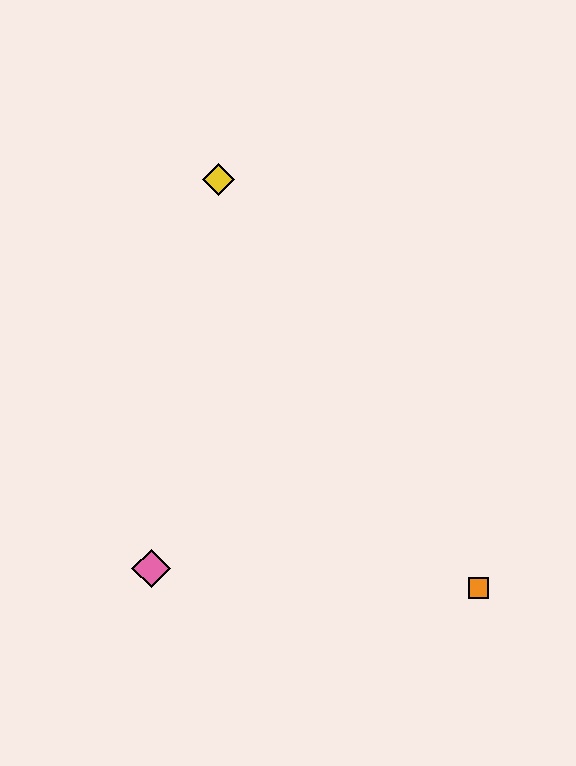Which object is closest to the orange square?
The pink diamond is closest to the orange square.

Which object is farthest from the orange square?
The yellow diamond is farthest from the orange square.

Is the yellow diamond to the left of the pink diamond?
No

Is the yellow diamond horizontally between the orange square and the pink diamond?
Yes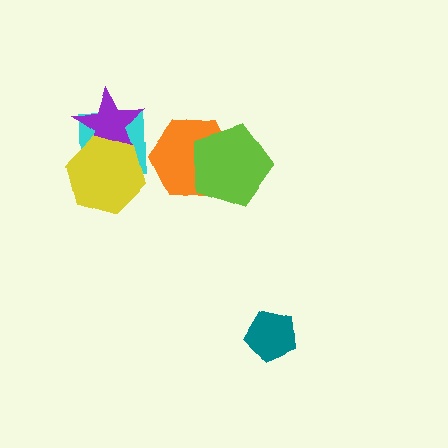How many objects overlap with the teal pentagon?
0 objects overlap with the teal pentagon.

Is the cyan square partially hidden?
Yes, it is partially covered by another shape.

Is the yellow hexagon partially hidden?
No, no other shape covers it.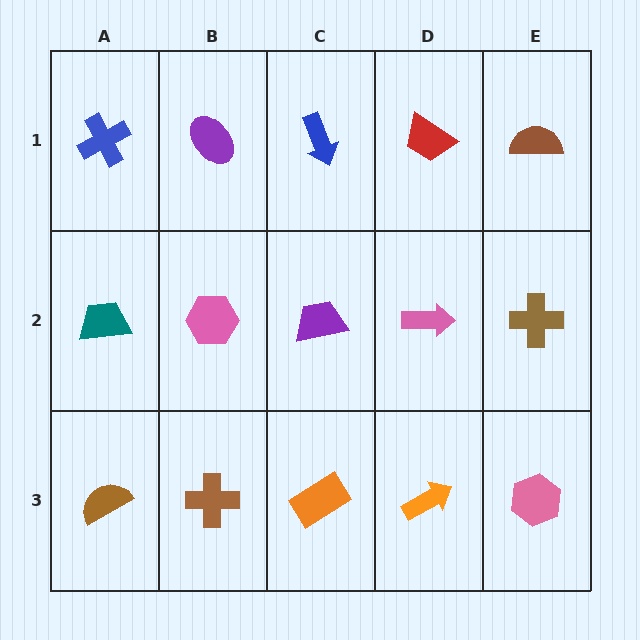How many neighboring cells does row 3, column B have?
3.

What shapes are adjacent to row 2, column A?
A blue cross (row 1, column A), a brown semicircle (row 3, column A), a pink hexagon (row 2, column B).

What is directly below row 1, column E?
A brown cross.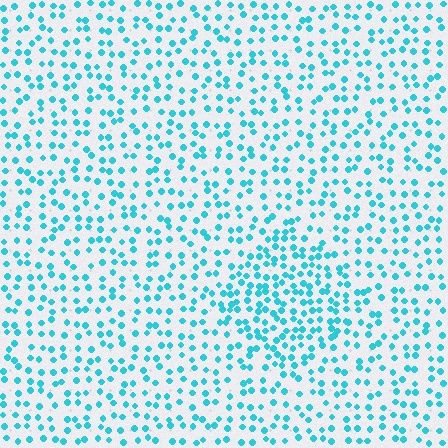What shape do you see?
I see a diamond.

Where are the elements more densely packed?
The elements are more densely packed inside the diamond boundary.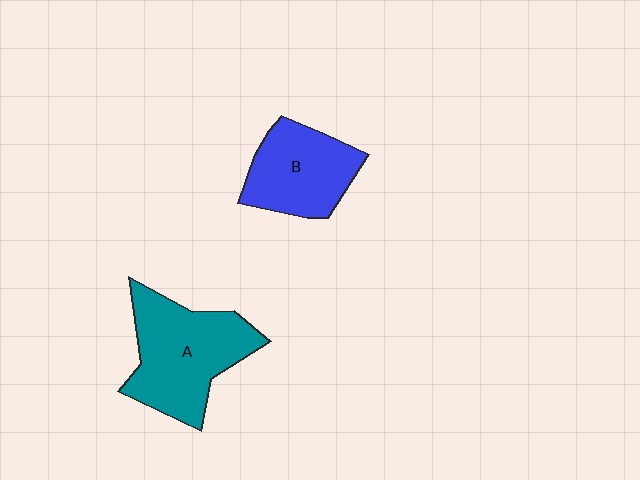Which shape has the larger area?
Shape A (teal).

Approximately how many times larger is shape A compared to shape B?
Approximately 1.3 times.